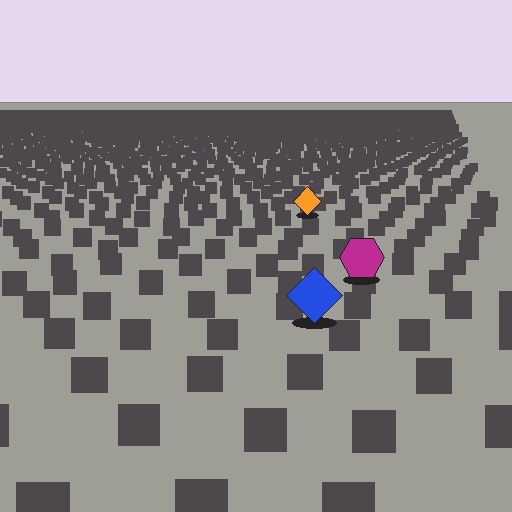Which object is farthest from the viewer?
The orange diamond is farthest from the viewer. It appears smaller and the ground texture around it is denser.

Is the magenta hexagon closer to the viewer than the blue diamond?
No. The blue diamond is closer — you can tell from the texture gradient: the ground texture is coarser near it.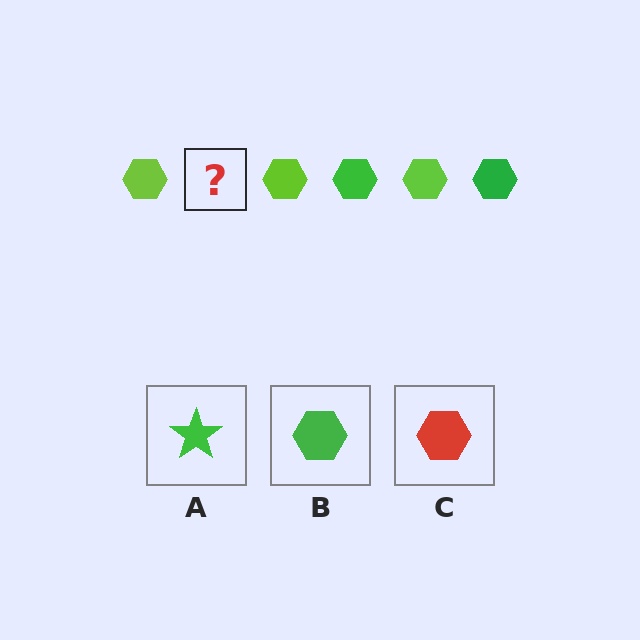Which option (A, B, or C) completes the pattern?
B.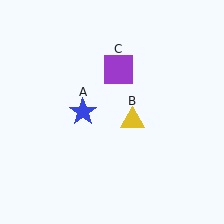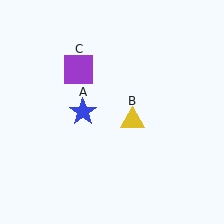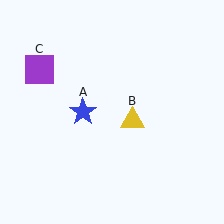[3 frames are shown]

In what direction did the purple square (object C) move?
The purple square (object C) moved left.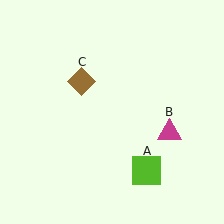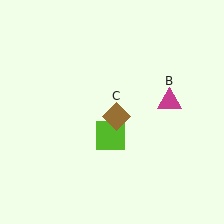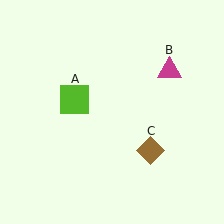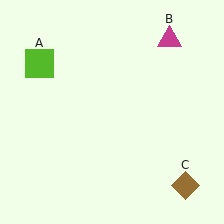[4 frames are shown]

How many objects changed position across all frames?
3 objects changed position: lime square (object A), magenta triangle (object B), brown diamond (object C).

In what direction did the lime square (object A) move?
The lime square (object A) moved up and to the left.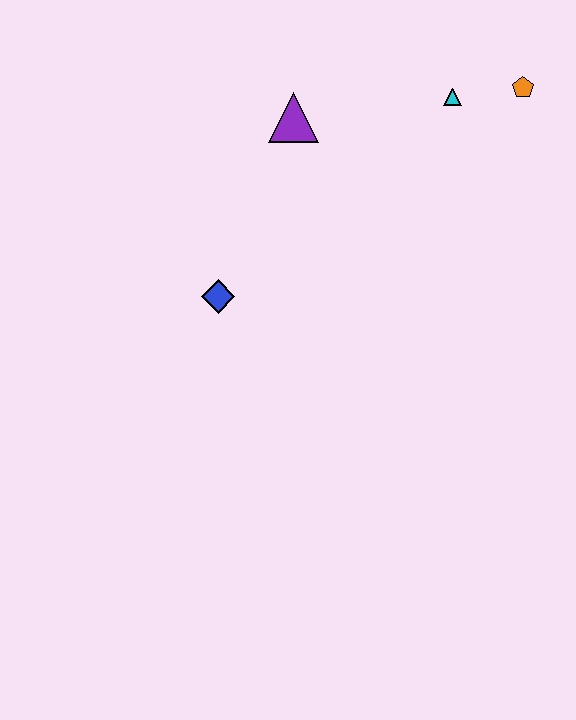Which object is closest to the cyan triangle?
The orange pentagon is closest to the cyan triangle.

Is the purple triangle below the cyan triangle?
Yes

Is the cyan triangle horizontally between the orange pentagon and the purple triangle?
Yes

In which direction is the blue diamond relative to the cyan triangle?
The blue diamond is to the left of the cyan triangle.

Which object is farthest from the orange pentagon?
The blue diamond is farthest from the orange pentagon.